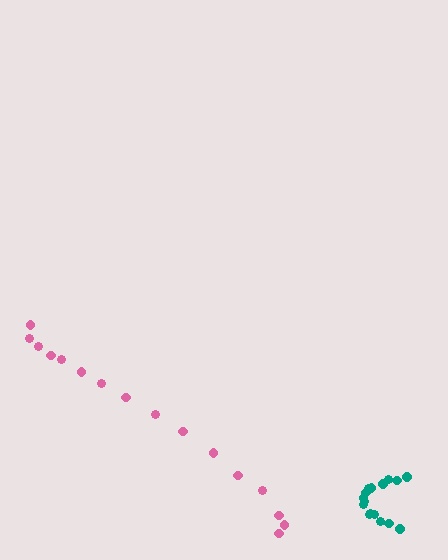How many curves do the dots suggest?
There are 2 distinct paths.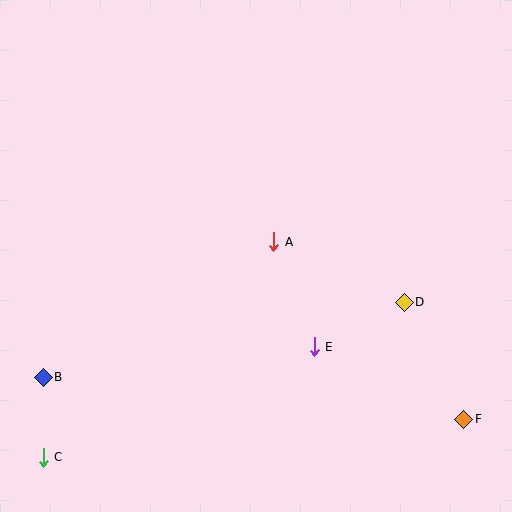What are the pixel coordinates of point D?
Point D is at (404, 302).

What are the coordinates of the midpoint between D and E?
The midpoint between D and E is at (359, 324).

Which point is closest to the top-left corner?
Point A is closest to the top-left corner.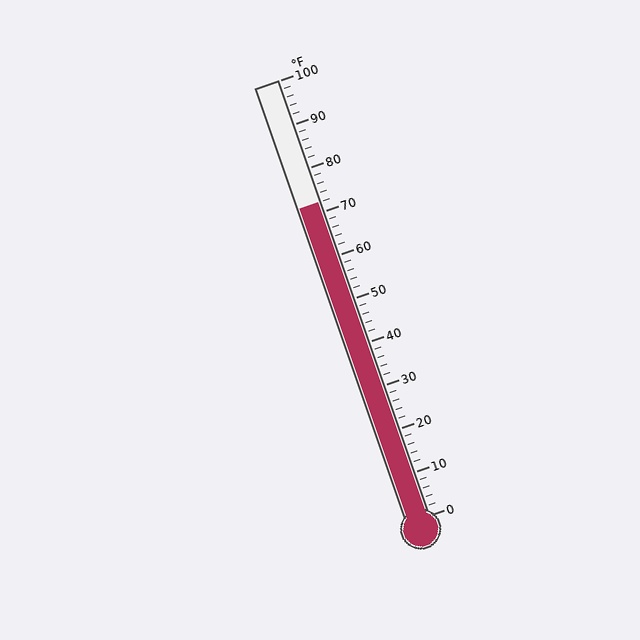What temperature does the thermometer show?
The thermometer shows approximately 72°F.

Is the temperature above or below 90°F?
The temperature is below 90°F.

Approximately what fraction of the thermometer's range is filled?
The thermometer is filled to approximately 70% of its range.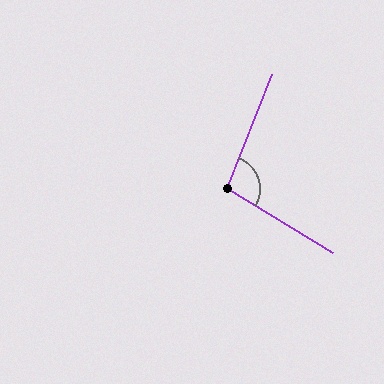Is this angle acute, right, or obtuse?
It is obtuse.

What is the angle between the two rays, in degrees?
Approximately 100 degrees.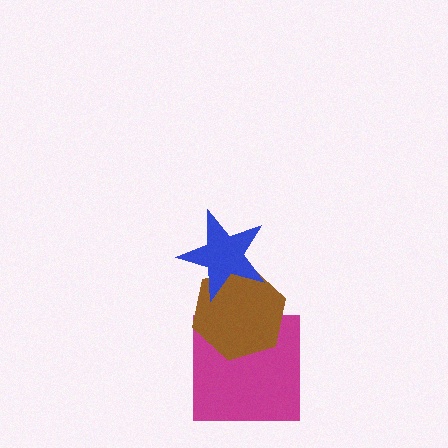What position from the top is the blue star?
The blue star is 1st from the top.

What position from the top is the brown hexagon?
The brown hexagon is 2nd from the top.